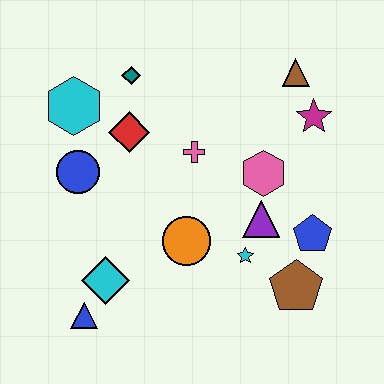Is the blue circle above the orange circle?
Yes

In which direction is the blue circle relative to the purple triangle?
The blue circle is to the left of the purple triangle.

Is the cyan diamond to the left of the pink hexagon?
Yes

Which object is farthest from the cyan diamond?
The brown triangle is farthest from the cyan diamond.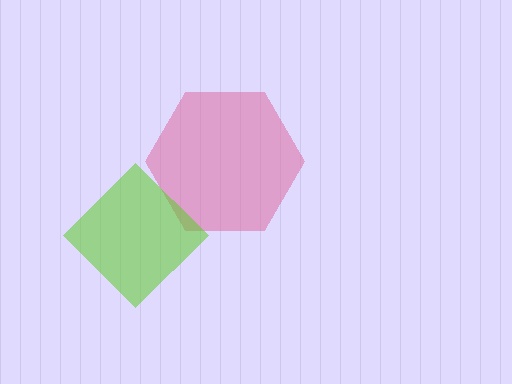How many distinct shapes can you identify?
There are 2 distinct shapes: a pink hexagon, a lime diamond.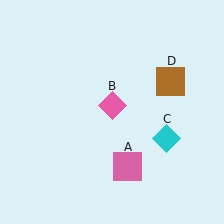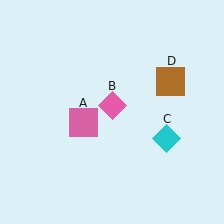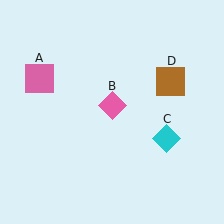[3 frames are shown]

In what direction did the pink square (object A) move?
The pink square (object A) moved up and to the left.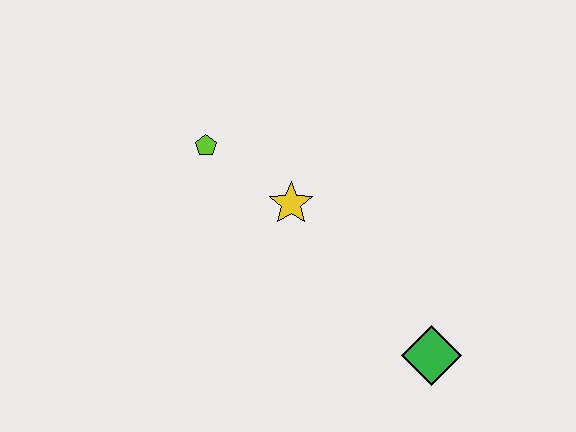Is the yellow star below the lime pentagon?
Yes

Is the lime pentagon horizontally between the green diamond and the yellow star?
No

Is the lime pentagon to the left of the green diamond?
Yes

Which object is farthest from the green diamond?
The lime pentagon is farthest from the green diamond.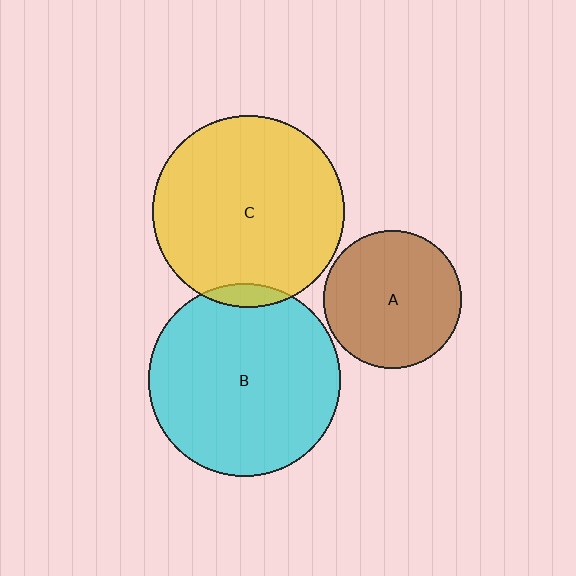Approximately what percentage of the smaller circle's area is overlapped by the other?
Approximately 5%.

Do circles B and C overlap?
Yes.